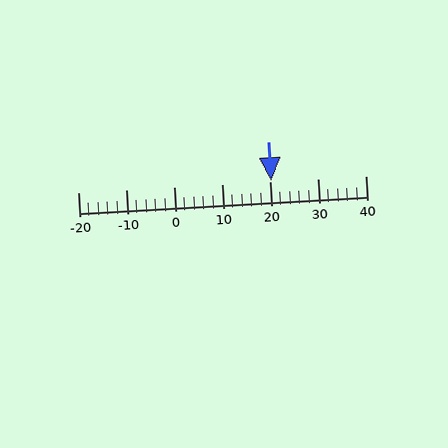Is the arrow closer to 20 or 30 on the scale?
The arrow is closer to 20.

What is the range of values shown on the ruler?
The ruler shows values from -20 to 40.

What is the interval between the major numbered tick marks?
The major tick marks are spaced 10 units apart.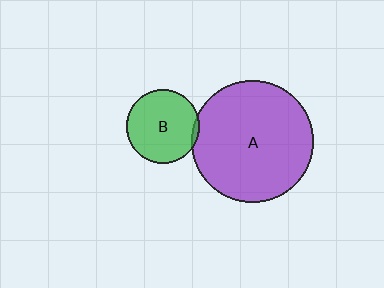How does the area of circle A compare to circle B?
Approximately 2.8 times.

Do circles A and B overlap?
Yes.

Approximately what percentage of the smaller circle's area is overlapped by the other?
Approximately 5%.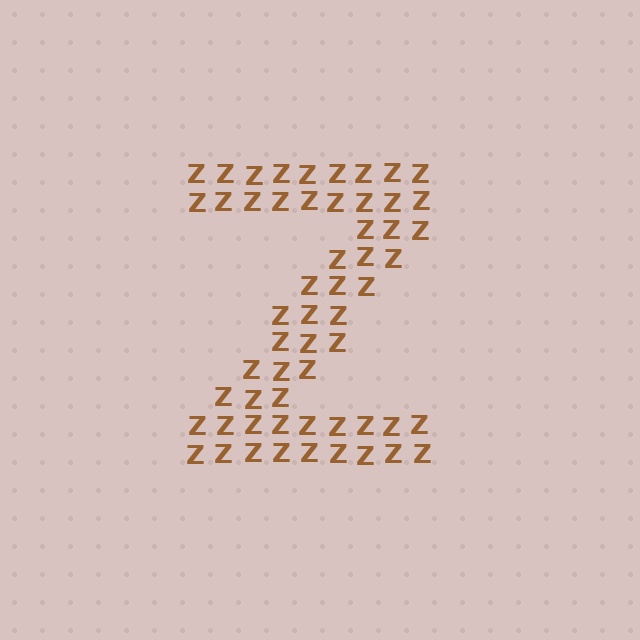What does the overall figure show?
The overall figure shows the letter Z.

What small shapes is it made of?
It is made of small letter Z's.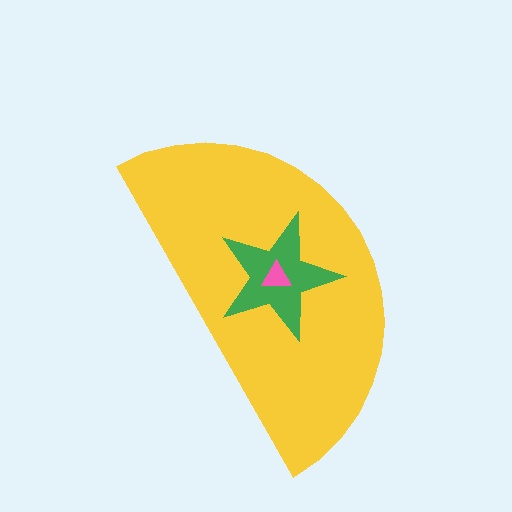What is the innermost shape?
The pink triangle.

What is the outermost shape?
The yellow semicircle.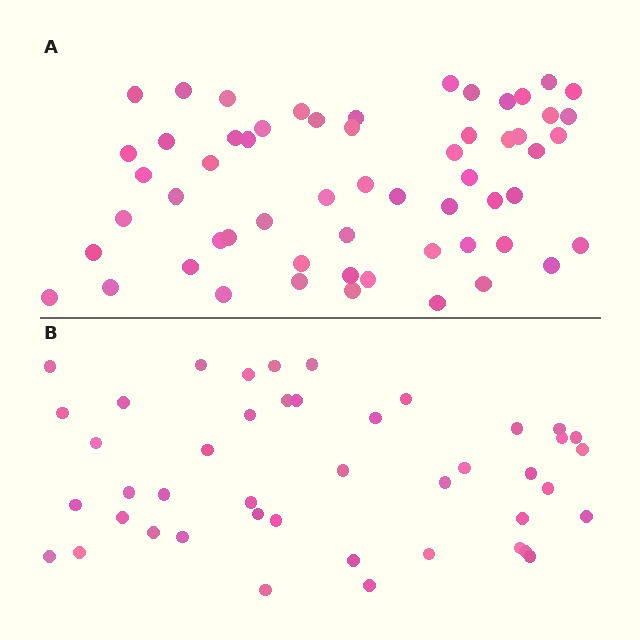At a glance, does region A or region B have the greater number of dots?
Region A (the top region) has more dots.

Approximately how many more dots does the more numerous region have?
Region A has approximately 15 more dots than region B.